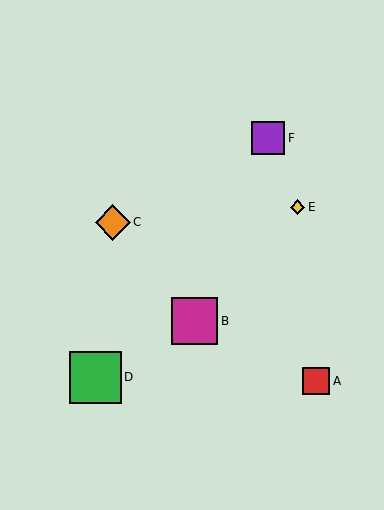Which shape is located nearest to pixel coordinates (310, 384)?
The red square (labeled A) at (316, 381) is nearest to that location.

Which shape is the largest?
The green square (labeled D) is the largest.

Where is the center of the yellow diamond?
The center of the yellow diamond is at (297, 207).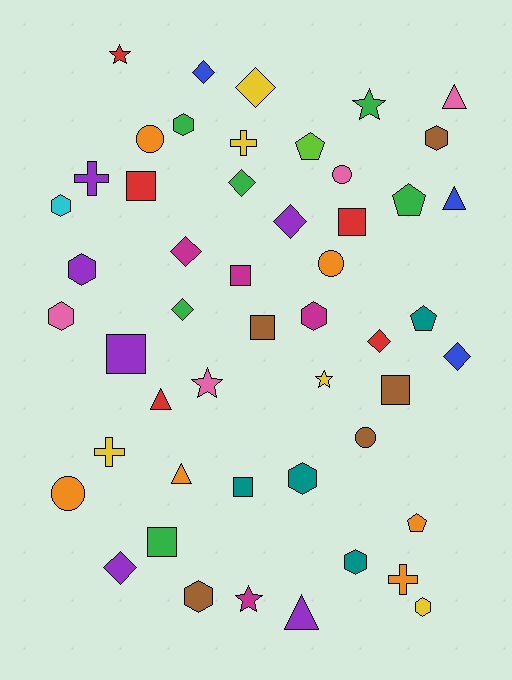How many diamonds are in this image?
There are 9 diamonds.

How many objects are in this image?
There are 50 objects.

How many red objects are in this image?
There are 5 red objects.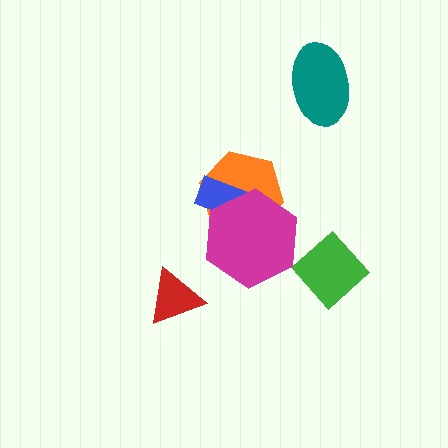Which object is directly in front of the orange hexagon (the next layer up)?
The blue rectangle is directly in front of the orange hexagon.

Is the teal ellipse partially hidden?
No, no other shape covers it.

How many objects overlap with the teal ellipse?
0 objects overlap with the teal ellipse.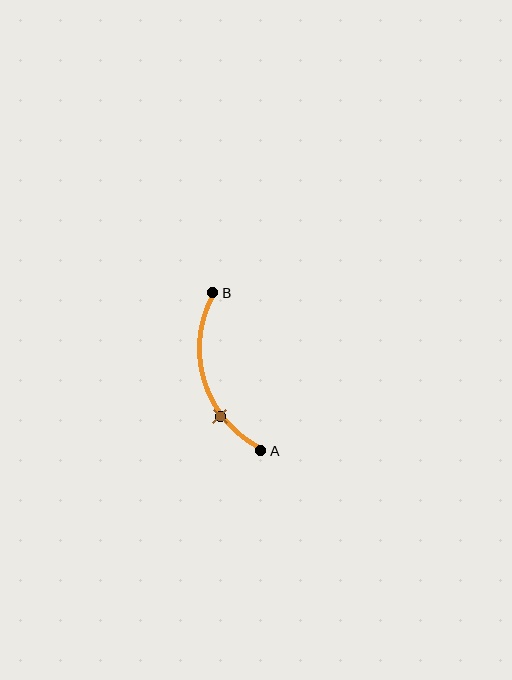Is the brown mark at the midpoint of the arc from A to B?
No. The brown mark lies on the arc but is closer to endpoint A. The arc midpoint would be at the point on the curve equidistant along the arc from both A and B.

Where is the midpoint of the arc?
The arc midpoint is the point on the curve farthest from the straight line joining A and B. It sits to the left of that line.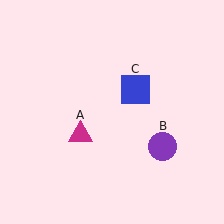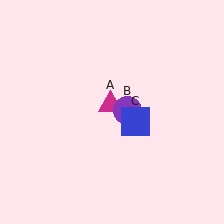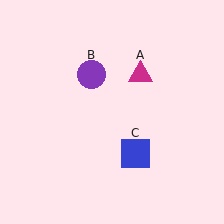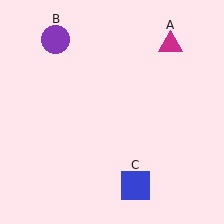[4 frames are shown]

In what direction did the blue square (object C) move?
The blue square (object C) moved down.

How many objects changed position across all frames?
3 objects changed position: magenta triangle (object A), purple circle (object B), blue square (object C).